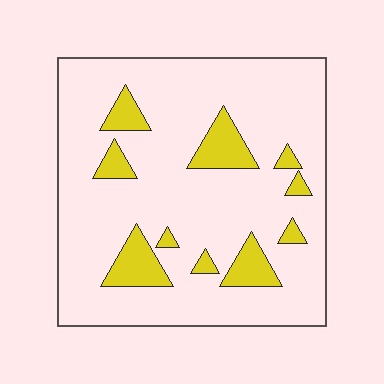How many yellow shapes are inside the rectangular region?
10.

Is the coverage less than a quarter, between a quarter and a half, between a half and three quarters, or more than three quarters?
Less than a quarter.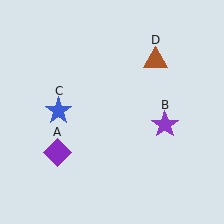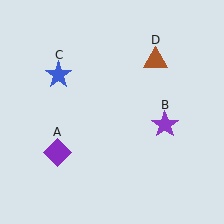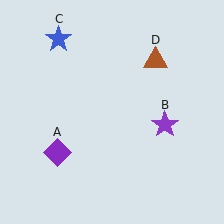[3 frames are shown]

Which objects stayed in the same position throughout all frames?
Purple diamond (object A) and purple star (object B) and brown triangle (object D) remained stationary.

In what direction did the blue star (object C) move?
The blue star (object C) moved up.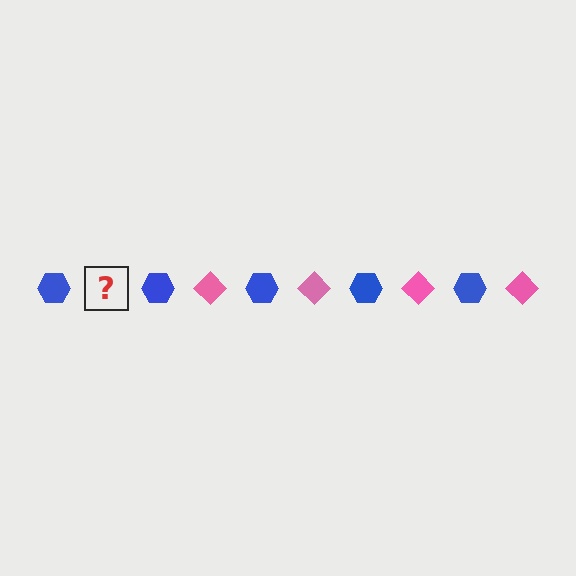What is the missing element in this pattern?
The missing element is a pink diamond.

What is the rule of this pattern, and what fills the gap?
The rule is that the pattern alternates between blue hexagon and pink diamond. The gap should be filled with a pink diamond.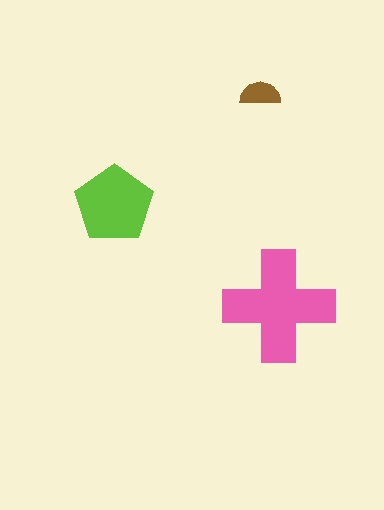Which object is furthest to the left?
The lime pentagon is leftmost.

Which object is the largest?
The pink cross.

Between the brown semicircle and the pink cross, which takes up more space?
The pink cross.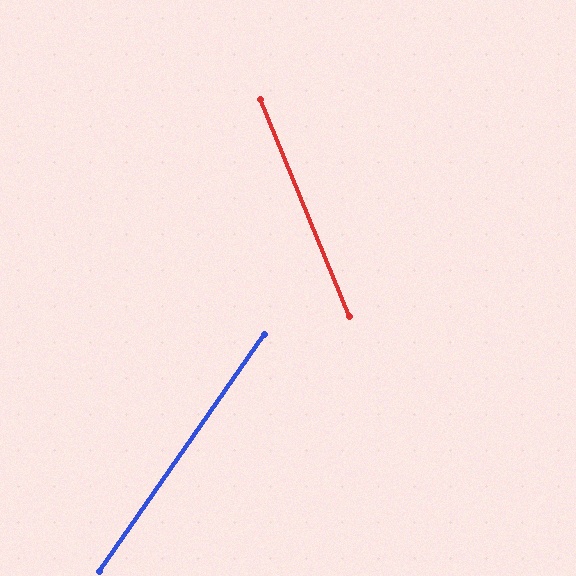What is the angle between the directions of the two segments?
Approximately 57 degrees.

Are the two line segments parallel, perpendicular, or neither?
Neither parallel nor perpendicular — they differ by about 57°.